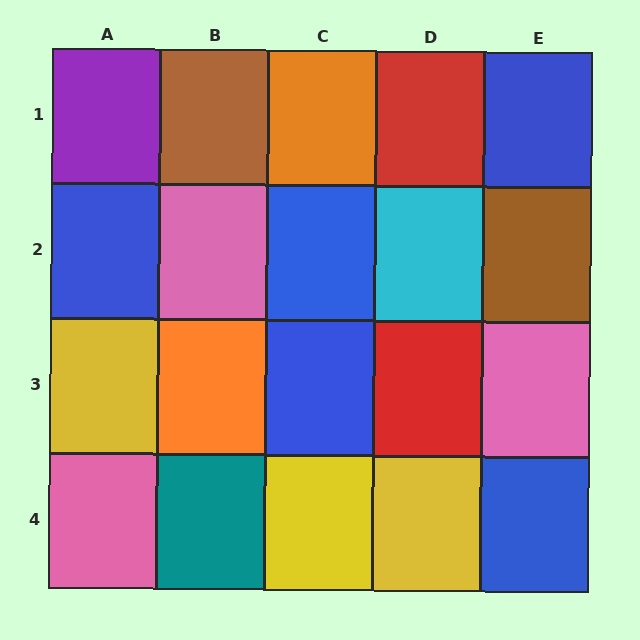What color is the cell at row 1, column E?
Blue.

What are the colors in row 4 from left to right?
Pink, teal, yellow, yellow, blue.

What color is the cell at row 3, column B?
Orange.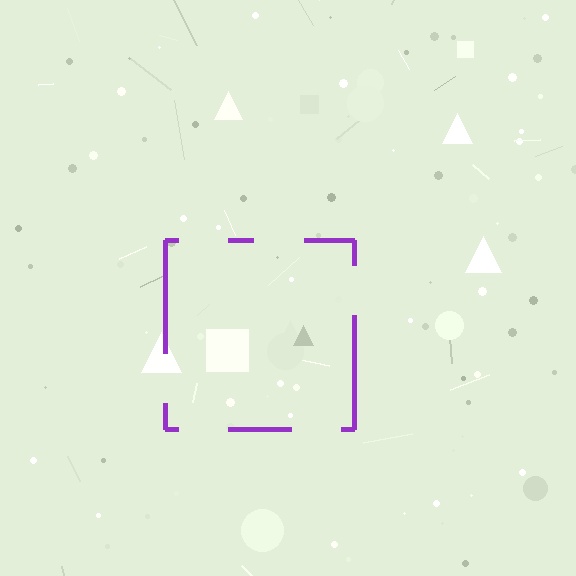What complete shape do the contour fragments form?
The contour fragments form a square.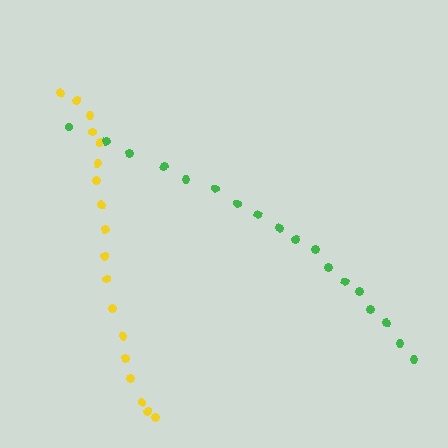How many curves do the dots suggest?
There are 2 distinct paths.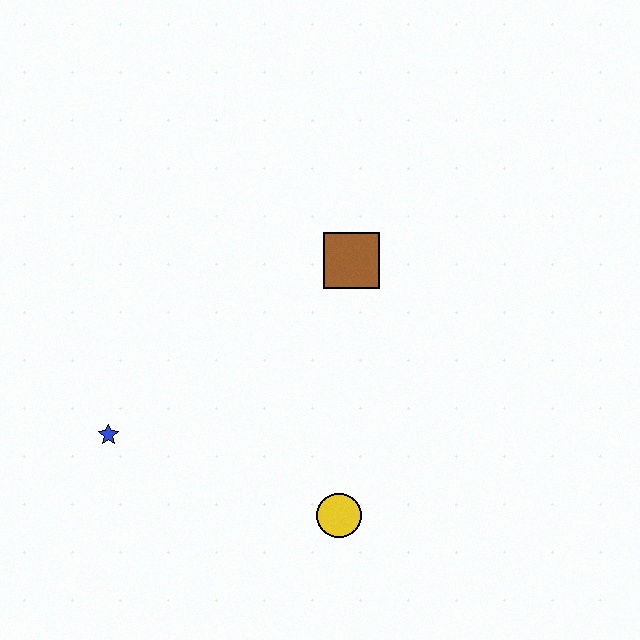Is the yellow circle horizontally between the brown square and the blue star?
Yes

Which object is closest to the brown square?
The yellow circle is closest to the brown square.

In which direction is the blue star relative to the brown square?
The blue star is to the left of the brown square.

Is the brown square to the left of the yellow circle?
No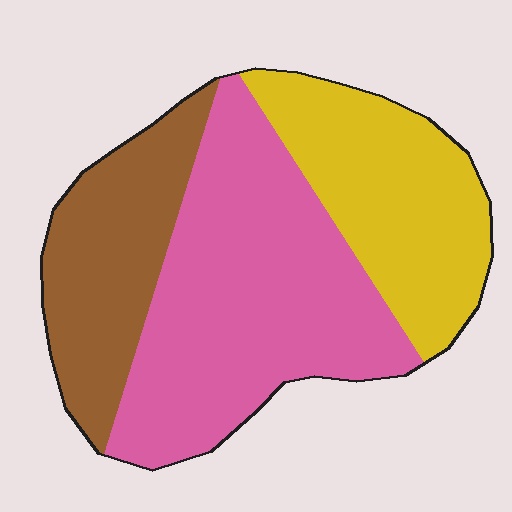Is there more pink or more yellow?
Pink.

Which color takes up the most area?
Pink, at roughly 45%.